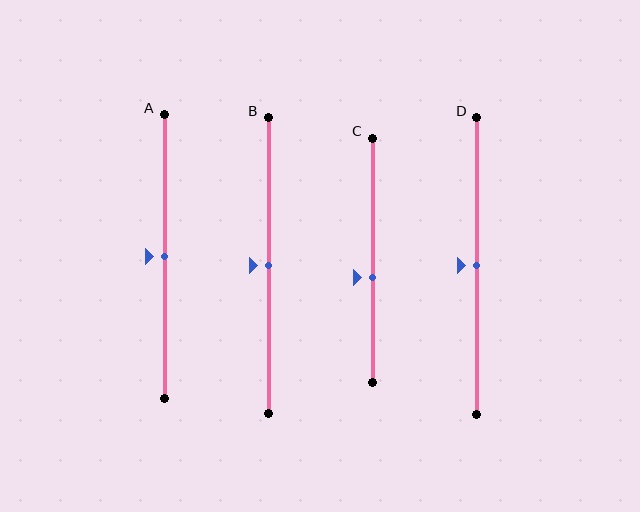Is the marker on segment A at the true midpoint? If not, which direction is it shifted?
Yes, the marker on segment A is at the true midpoint.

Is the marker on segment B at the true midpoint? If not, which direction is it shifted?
Yes, the marker on segment B is at the true midpoint.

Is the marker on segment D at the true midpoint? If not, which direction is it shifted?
Yes, the marker on segment D is at the true midpoint.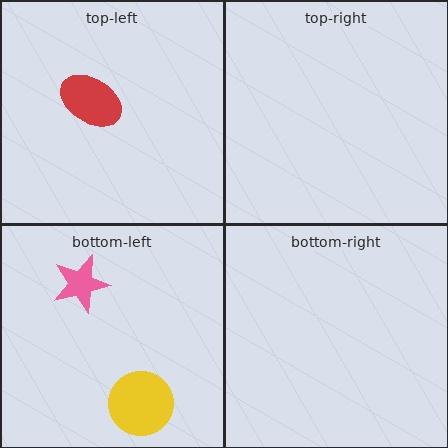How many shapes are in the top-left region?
1.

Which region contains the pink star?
The bottom-left region.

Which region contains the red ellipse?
The top-left region.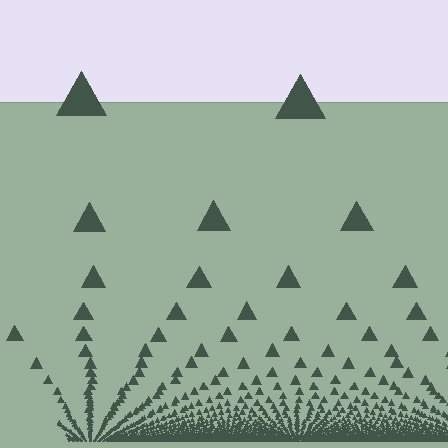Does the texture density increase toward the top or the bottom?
Density increases toward the bottom.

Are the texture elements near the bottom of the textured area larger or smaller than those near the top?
Smaller. The gradient is inverted — elements near the bottom are smaller and denser.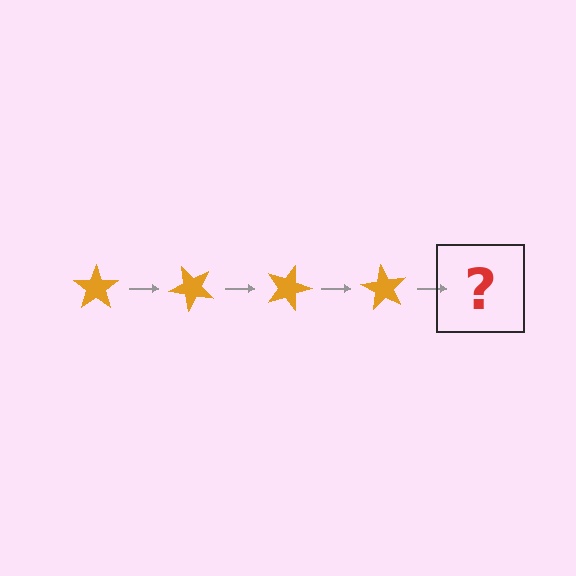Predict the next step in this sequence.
The next step is an orange star rotated 180 degrees.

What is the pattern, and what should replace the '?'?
The pattern is that the star rotates 45 degrees each step. The '?' should be an orange star rotated 180 degrees.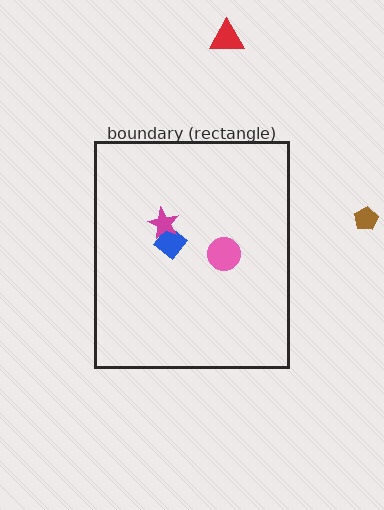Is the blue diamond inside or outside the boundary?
Inside.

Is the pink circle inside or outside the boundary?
Inside.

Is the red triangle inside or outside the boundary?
Outside.